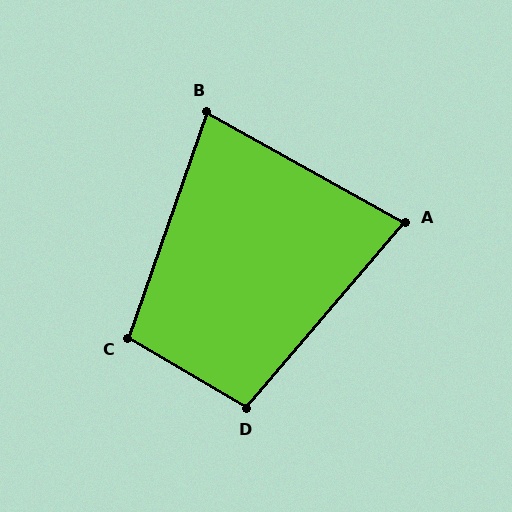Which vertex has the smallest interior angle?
A, at approximately 79 degrees.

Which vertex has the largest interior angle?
C, at approximately 101 degrees.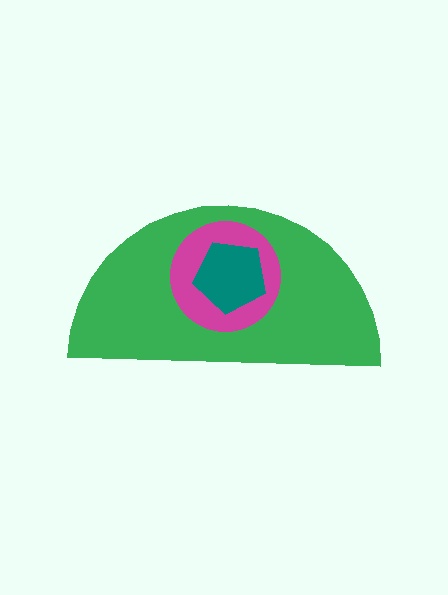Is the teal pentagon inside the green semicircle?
Yes.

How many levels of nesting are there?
3.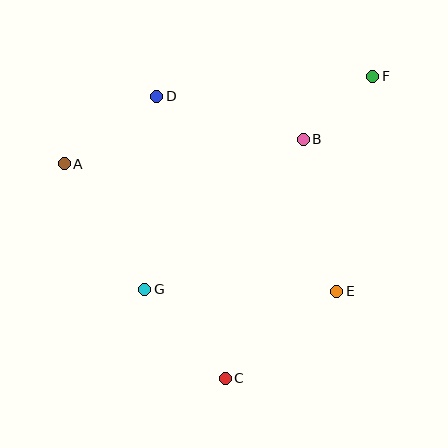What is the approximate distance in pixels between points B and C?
The distance between B and C is approximately 252 pixels.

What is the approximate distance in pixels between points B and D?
The distance between B and D is approximately 153 pixels.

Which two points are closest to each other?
Points B and F are closest to each other.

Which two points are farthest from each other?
Points C and F are farthest from each other.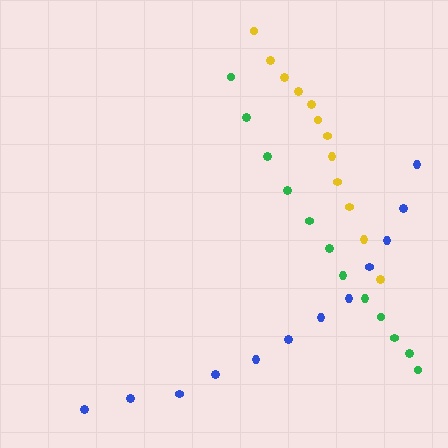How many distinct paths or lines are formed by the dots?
There are 3 distinct paths.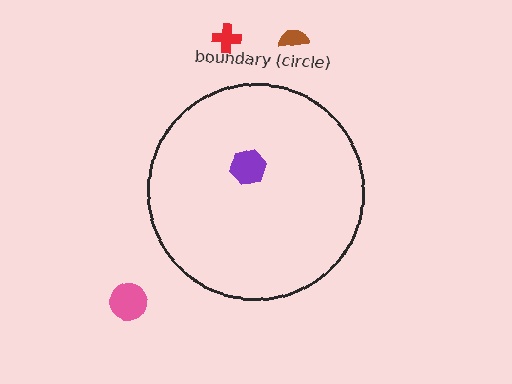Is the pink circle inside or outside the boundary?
Outside.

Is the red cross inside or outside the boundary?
Outside.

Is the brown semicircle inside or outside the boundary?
Outside.